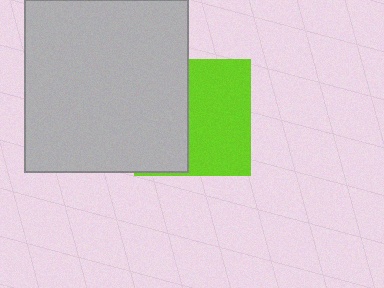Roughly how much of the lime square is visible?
About half of it is visible (roughly 53%).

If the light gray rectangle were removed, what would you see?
You would see the complete lime square.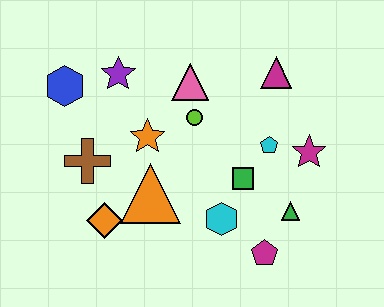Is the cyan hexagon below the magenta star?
Yes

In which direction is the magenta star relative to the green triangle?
The magenta star is above the green triangle.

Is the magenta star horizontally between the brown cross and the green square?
No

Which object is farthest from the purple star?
The magenta pentagon is farthest from the purple star.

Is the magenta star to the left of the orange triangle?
No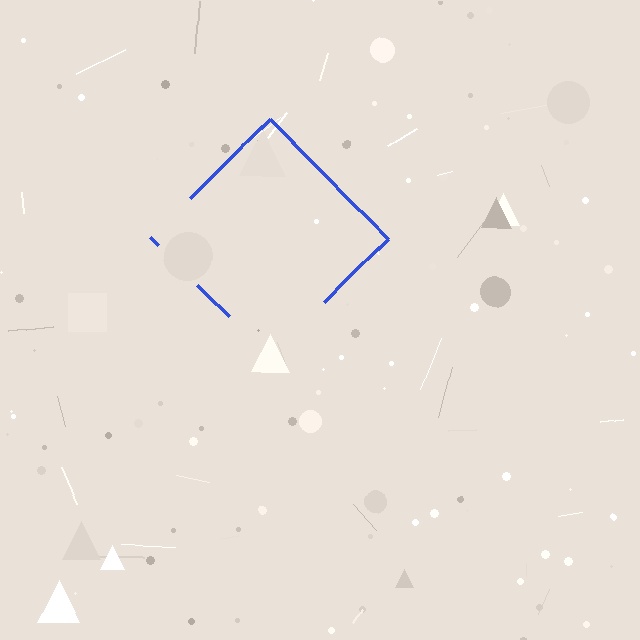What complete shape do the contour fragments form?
The contour fragments form a diamond.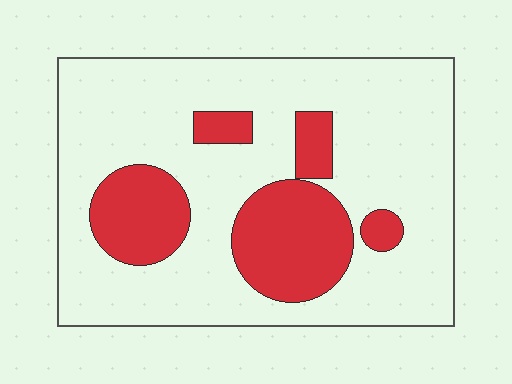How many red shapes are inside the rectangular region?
5.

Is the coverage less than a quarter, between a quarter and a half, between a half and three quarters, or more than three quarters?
Less than a quarter.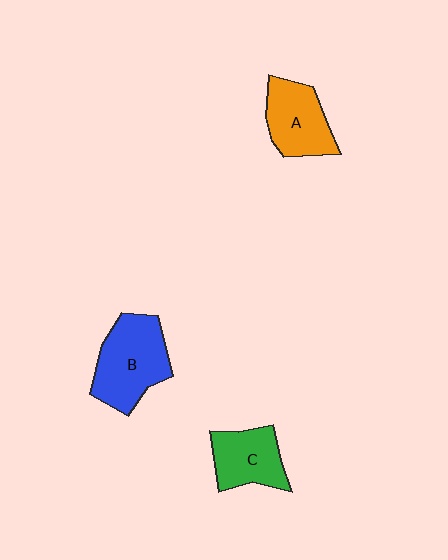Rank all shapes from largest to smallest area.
From largest to smallest: B (blue), A (orange), C (green).